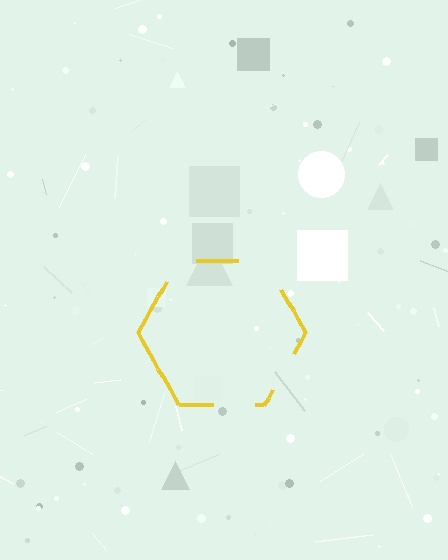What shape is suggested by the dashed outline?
The dashed outline suggests a hexagon.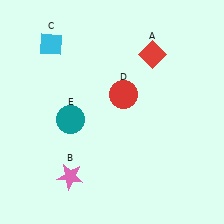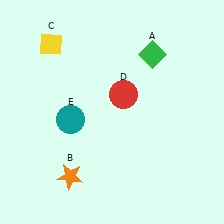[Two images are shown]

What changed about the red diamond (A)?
In Image 1, A is red. In Image 2, it changed to green.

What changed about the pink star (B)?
In Image 1, B is pink. In Image 2, it changed to orange.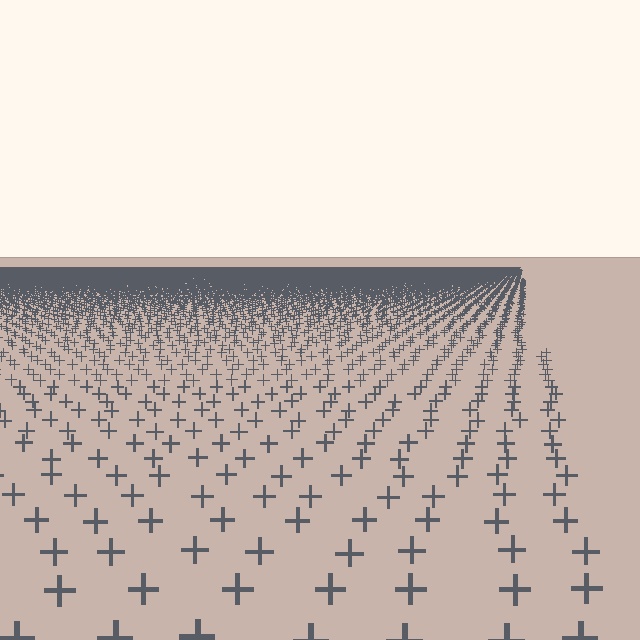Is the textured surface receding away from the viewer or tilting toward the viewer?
The surface is receding away from the viewer. Texture elements get smaller and denser toward the top.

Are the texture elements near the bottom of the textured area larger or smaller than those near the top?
Larger. Near the bottom, elements are closer to the viewer and appear at a bigger on-screen size.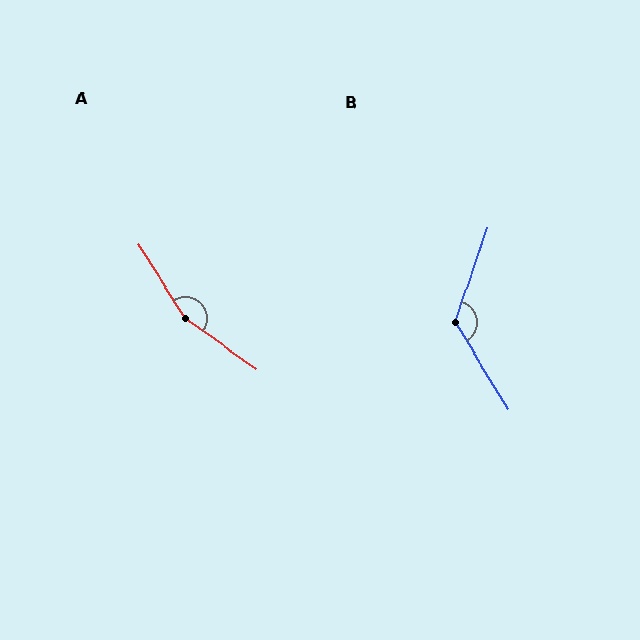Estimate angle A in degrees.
Approximately 158 degrees.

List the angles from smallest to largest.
B (129°), A (158°).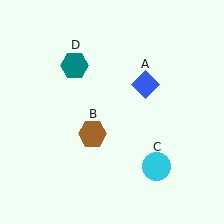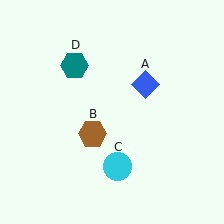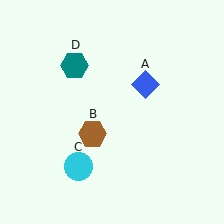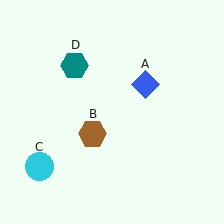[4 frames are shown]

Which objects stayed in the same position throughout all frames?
Blue diamond (object A) and brown hexagon (object B) and teal hexagon (object D) remained stationary.